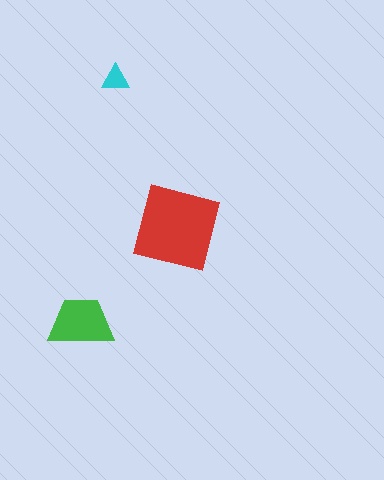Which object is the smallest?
The cyan triangle.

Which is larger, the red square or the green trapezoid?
The red square.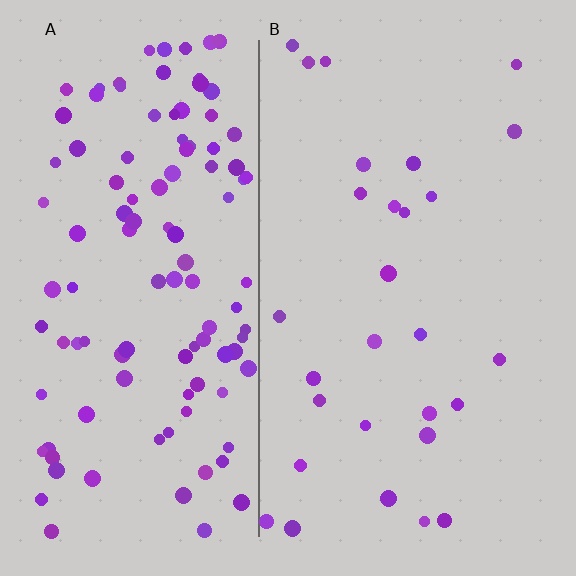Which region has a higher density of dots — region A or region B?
A (the left).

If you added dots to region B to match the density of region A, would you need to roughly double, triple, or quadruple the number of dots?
Approximately quadruple.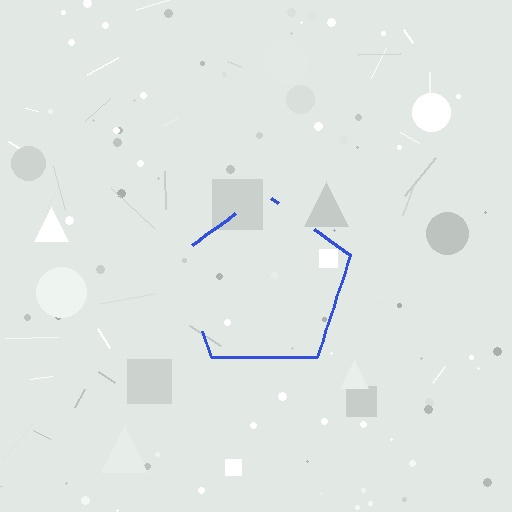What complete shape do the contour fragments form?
The contour fragments form a pentagon.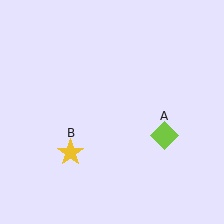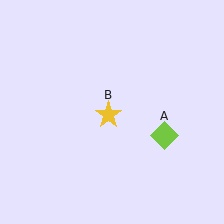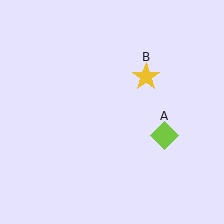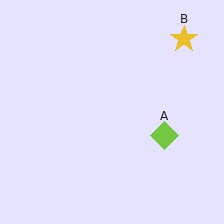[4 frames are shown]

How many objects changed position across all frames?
1 object changed position: yellow star (object B).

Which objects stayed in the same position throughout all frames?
Lime diamond (object A) remained stationary.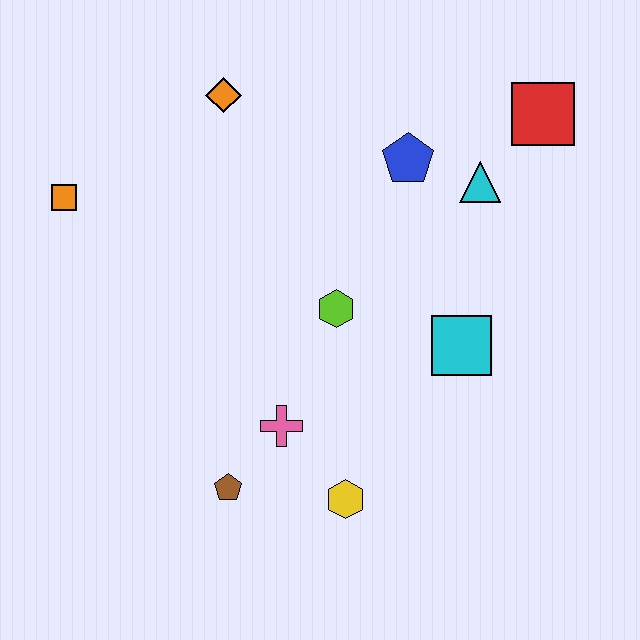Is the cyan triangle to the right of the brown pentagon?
Yes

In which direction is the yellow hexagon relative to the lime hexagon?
The yellow hexagon is below the lime hexagon.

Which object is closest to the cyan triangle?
The blue pentagon is closest to the cyan triangle.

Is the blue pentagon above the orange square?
Yes